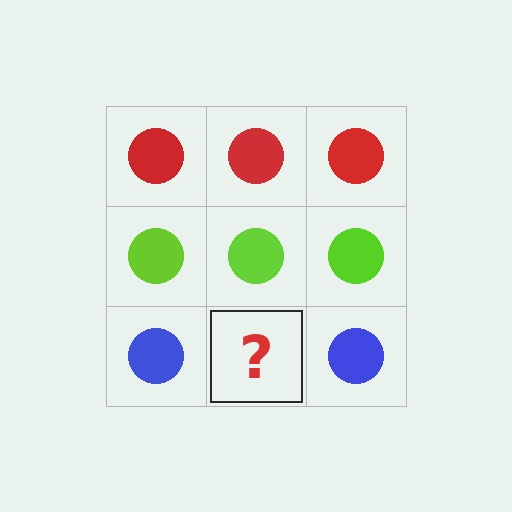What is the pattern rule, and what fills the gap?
The rule is that each row has a consistent color. The gap should be filled with a blue circle.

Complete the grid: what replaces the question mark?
The question mark should be replaced with a blue circle.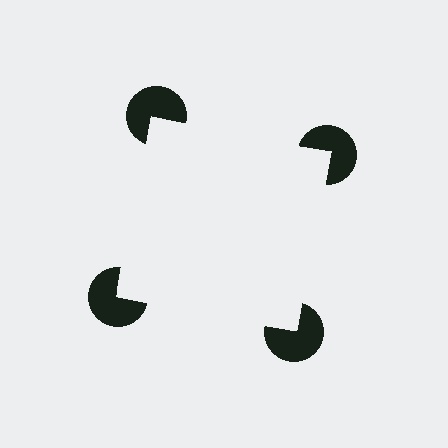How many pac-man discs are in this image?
There are 4 — one at each vertex of the illusory square.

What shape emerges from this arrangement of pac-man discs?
An illusory square — its edges are inferred from the aligned wedge cuts in the pac-man discs, not physically drawn.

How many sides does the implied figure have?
4 sides.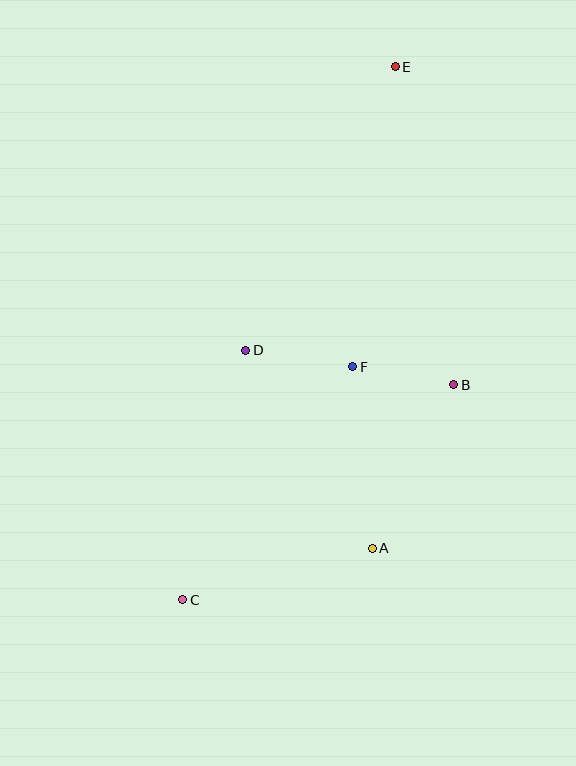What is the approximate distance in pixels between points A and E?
The distance between A and E is approximately 482 pixels.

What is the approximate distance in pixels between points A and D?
The distance between A and D is approximately 235 pixels.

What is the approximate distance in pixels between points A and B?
The distance between A and B is approximately 183 pixels.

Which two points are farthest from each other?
Points C and E are farthest from each other.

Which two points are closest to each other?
Points B and F are closest to each other.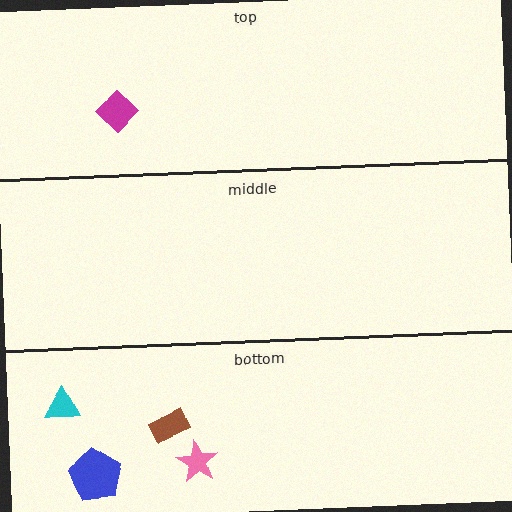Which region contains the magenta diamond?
The top region.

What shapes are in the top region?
The magenta diamond.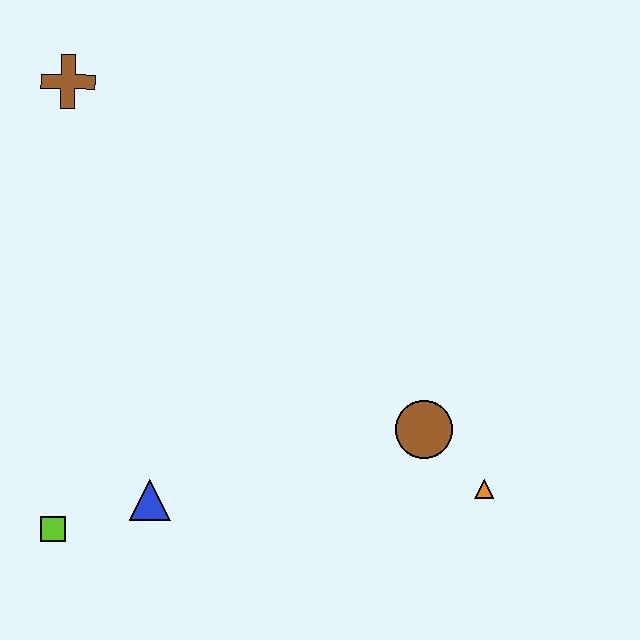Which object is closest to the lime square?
The blue triangle is closest to the lime square.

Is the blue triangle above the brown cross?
No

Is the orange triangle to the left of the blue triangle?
No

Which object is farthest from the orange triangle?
The brown cross is farthest from the orange triangle.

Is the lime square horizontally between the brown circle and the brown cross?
No